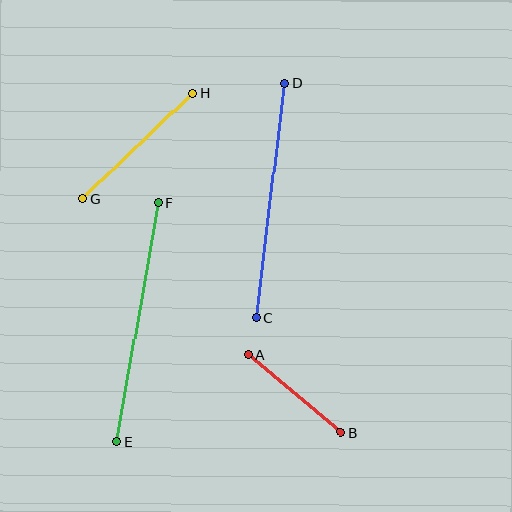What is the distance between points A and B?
The distance is approximately 121 pixels.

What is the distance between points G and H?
The distance is approximately 153 pixels.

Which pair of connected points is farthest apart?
Points E and F are farthest apart.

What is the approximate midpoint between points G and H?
The midpoint is at approximately (138, 146) pixels.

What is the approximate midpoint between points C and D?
The midpoint is at approximately (270, 201) pixels.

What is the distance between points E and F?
The distance is approximately 242 pixels.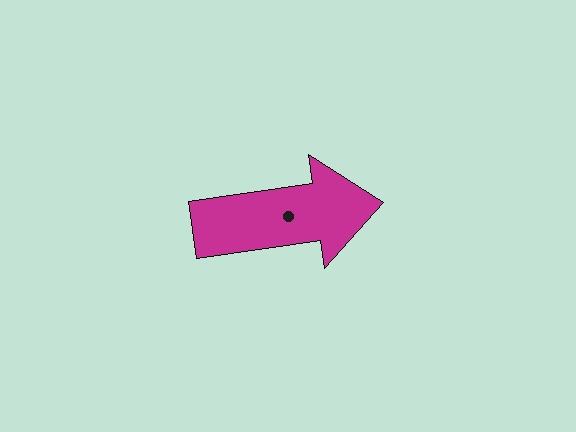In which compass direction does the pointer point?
East.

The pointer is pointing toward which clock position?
Roughly 3 o'clock.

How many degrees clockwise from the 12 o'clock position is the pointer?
Approximately 82 degrees.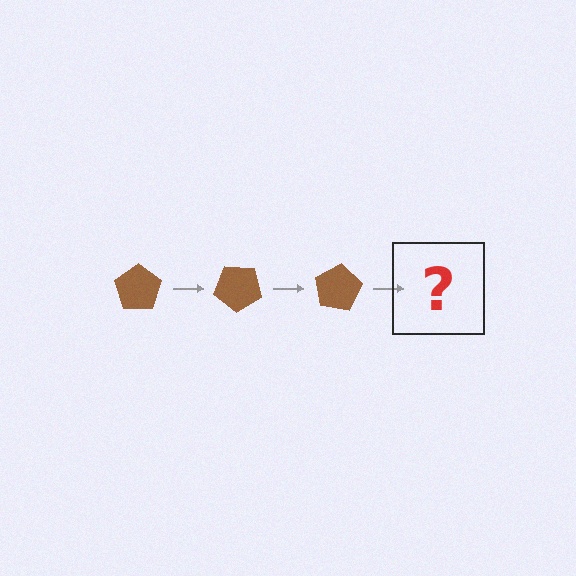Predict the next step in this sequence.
The next step is a brown pentagon rotated 120 degrees.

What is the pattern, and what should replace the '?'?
The pattern is that the pentagon rotates 40 degrees each step. The '?' should be a brown pentagon rotated 120 degrees.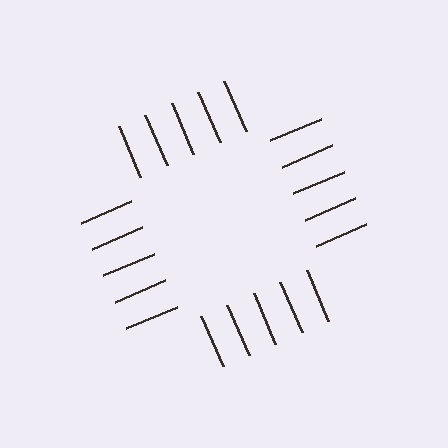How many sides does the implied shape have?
4 sides — the line-ends trace a square.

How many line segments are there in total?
20 — 5 along each of the 4 edges.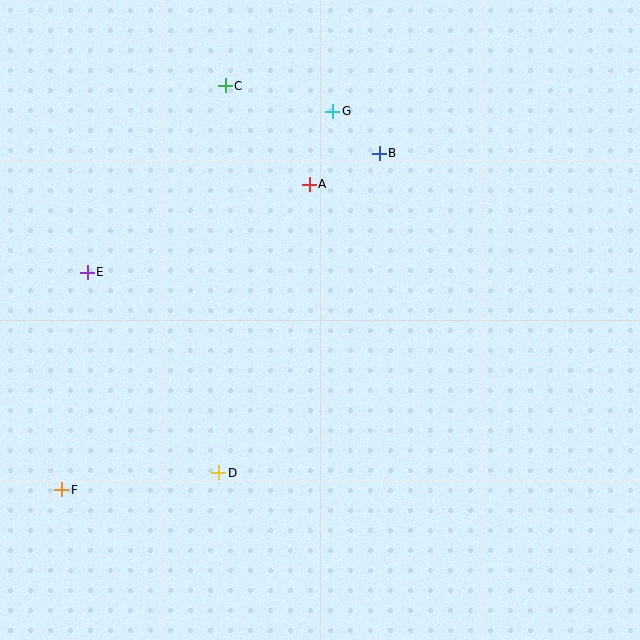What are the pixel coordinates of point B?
Point B is at (379, 154).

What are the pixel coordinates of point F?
Point F is at (62, 490).